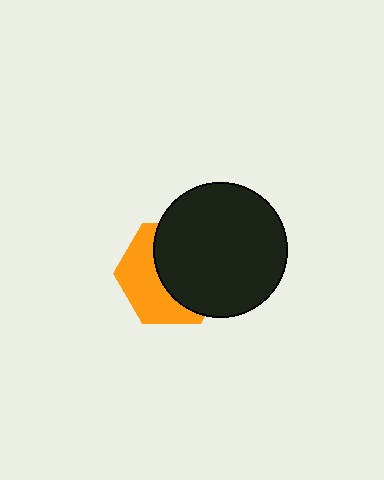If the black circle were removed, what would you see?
You would see the complete orange hexagon.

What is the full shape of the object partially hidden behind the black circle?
The partially hidden object is an orange hexagon.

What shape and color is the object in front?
The object in front is a black circle.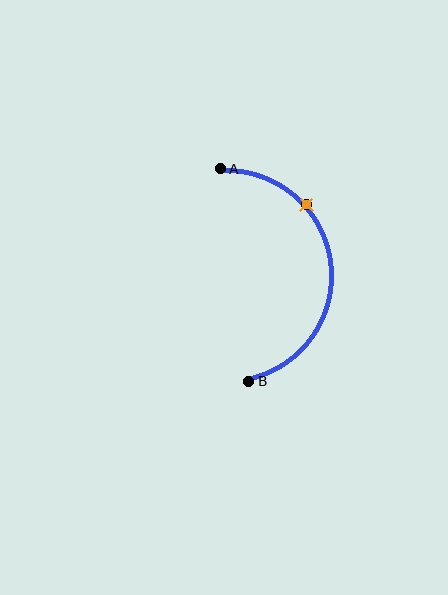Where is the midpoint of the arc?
The arc midpoint is the point on the curve farthest from the straight line joining A and B. It sits to the right of that line.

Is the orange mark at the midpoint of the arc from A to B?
No. The orange mark lies on the arc but is closer to endpoint A. The arc midpoint would be at the point on the curve equidistant along the arc from both A and B.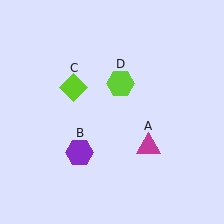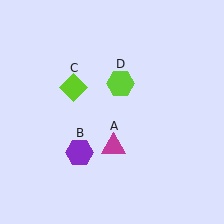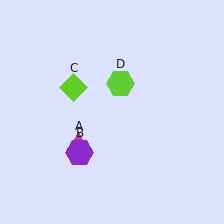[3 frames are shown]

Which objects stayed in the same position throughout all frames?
Purple hexagon (object B) and lime diamond (object C) and lime hexagon (object D) remained stationary.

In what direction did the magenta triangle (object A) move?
The magenta triangle (object A) moved left.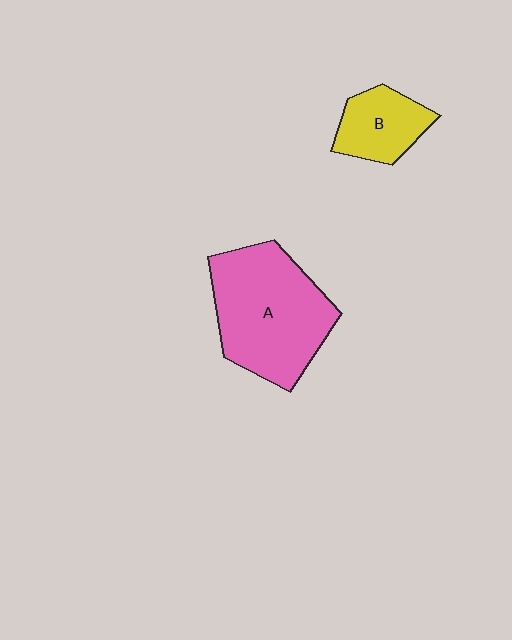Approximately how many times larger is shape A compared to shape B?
Approximately 2.4 times.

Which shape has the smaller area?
Shape B (yellow).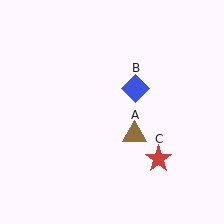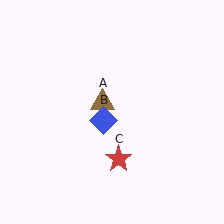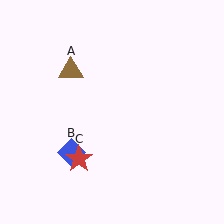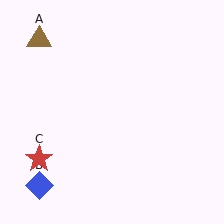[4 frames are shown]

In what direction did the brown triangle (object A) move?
The brown triangle (object A) moved up and to the left.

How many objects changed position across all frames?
3 objects changed position: brown triangle (object A), blue diamond (object B), red star (object C).